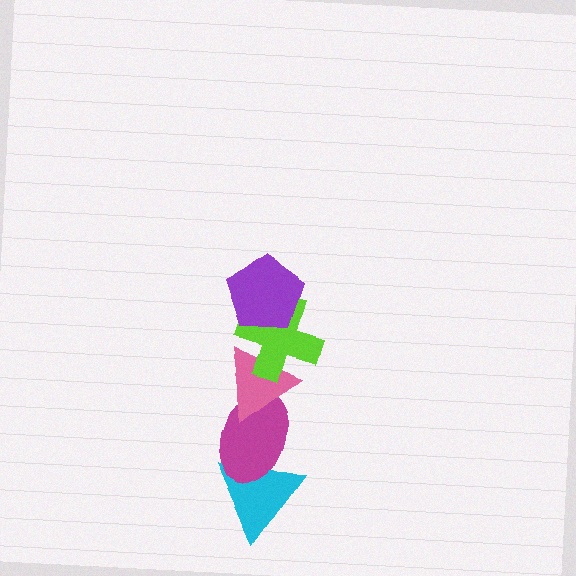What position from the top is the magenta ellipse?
The magenta ellipse is 4th from the top.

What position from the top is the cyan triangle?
The cyan triangle is 5th from the top.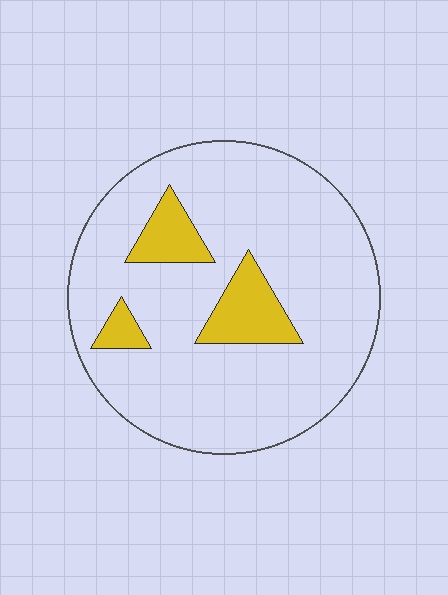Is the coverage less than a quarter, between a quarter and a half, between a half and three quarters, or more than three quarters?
Less than a quarter.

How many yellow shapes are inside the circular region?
3.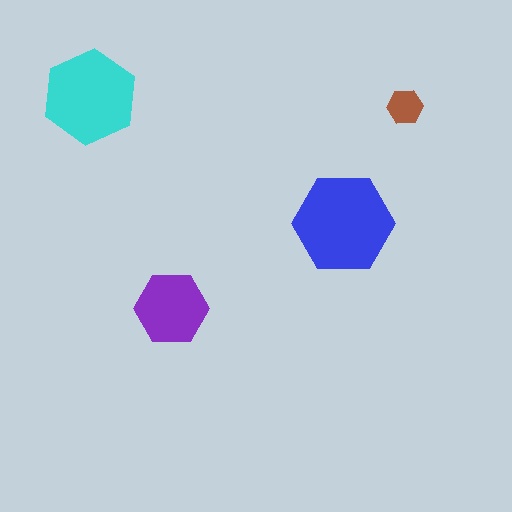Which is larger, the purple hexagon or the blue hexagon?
The blue one.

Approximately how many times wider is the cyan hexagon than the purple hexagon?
About 1.5 times wider.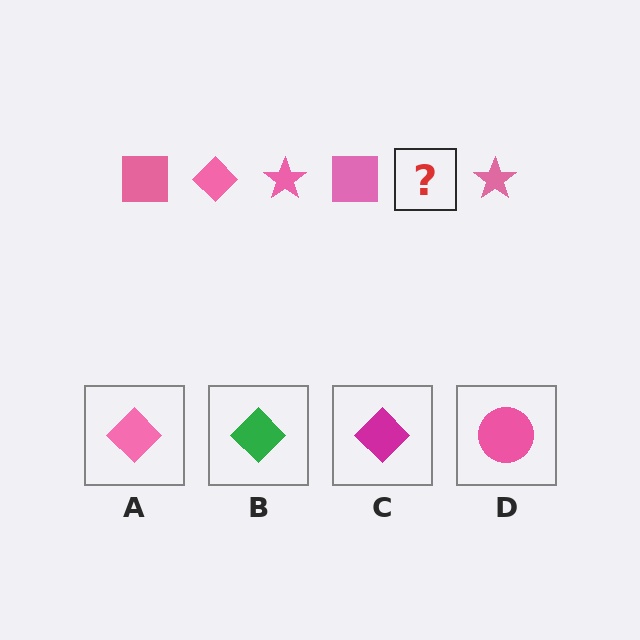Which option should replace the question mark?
Option A.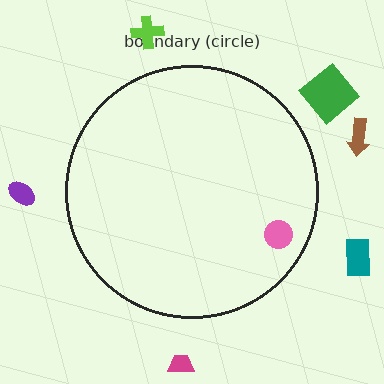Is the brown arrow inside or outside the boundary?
Outside.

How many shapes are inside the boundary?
1 inside, 6 outside.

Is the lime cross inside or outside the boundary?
Outside.